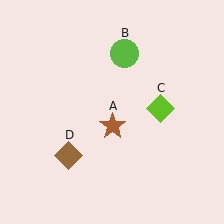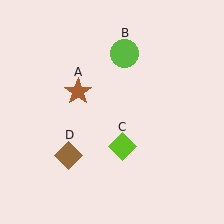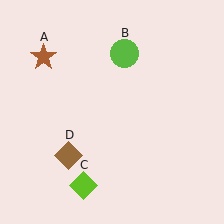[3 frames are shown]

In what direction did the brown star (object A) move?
The brown star (object A) moved up and to the left.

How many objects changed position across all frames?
2 objects changed position: brown star (object A), lime diamond (object C).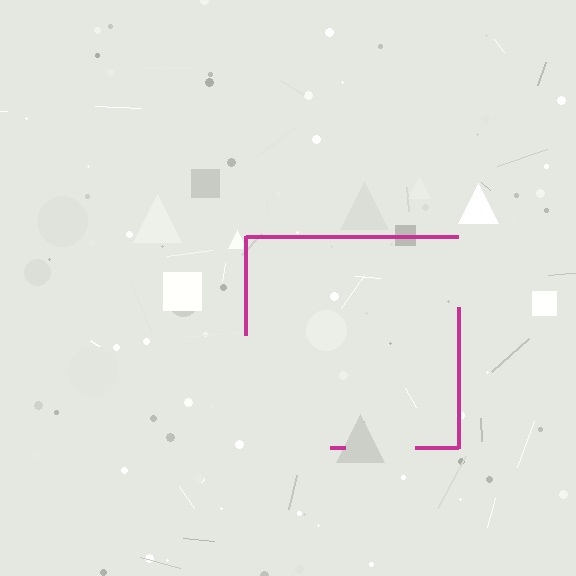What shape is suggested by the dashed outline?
The dashed outline suggests a square.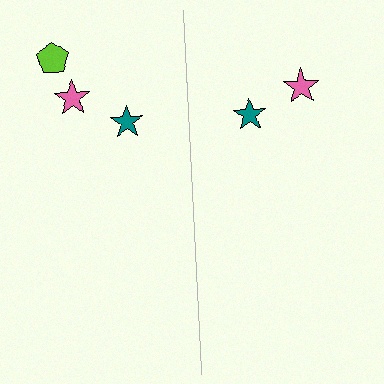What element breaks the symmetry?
A lime pentagon is missing from the right side.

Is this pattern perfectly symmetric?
No, the pattern is not perfectly symmetric. A lime pentagon is missing from the right side.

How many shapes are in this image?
There are 5 shapes in this image.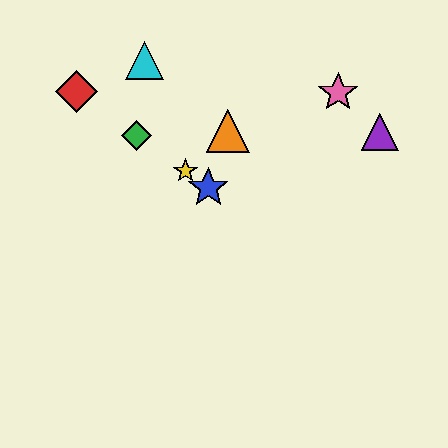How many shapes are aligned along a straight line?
4 shapes (the red diamond, the blue star, the green diamond, the yellow star) are aligned along a straight line.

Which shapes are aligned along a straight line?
The red diamond, the blue star, the green diamond, the yellow star are aligned along a straight line.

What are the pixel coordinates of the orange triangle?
The orange triangle is at (228, 131).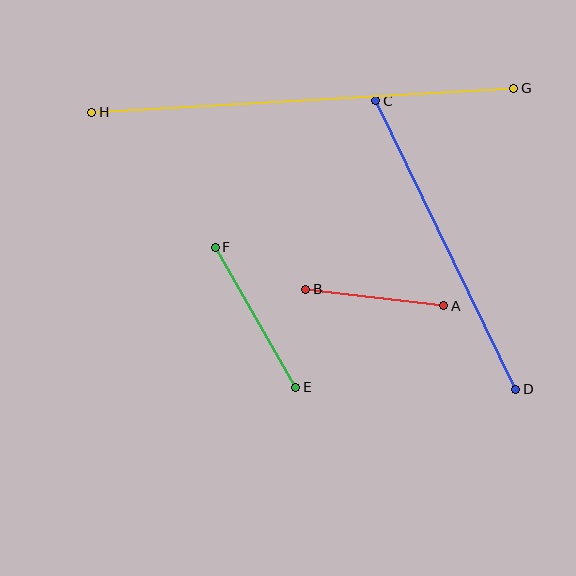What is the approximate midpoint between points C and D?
The midpoint is at approximately (446, 245) pixels.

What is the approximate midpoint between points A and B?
The midpoint is at approximately (375, 297) pixels.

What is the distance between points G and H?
The distance is approximately 423 pixels.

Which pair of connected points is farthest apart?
Points G and H are farthest apart.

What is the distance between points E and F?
The distance is approximately 162 pixels.